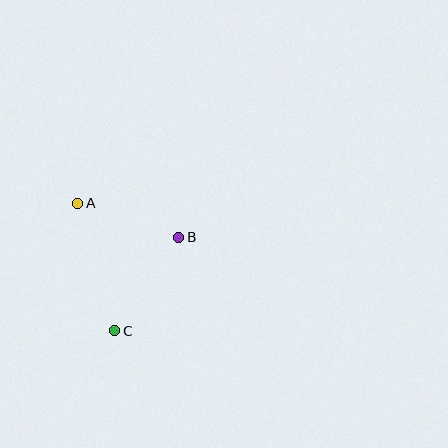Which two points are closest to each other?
Points A and B are closest to each other.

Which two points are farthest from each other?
Points A and C are farthest from each other.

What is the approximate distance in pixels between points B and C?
The distance between B and C is approximately 113 pixels.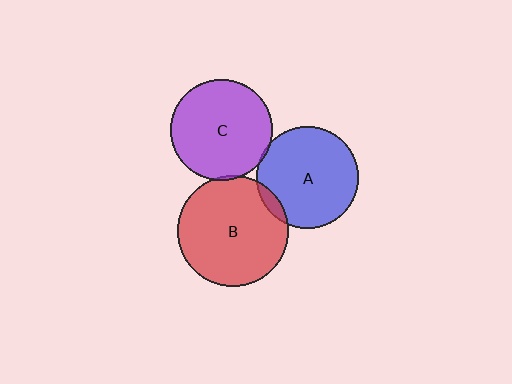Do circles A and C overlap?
Yes.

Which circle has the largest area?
Circle B (red).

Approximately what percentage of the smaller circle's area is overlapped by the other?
Approximately 5%.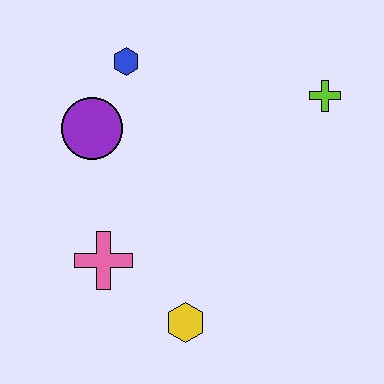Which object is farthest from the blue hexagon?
The yellow hexagon is farthest from the blue hexagon.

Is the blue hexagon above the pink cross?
Yes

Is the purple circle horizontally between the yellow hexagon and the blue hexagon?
No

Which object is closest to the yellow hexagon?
The pink cross is closest to the yellow hexagon.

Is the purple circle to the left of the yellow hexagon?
Yes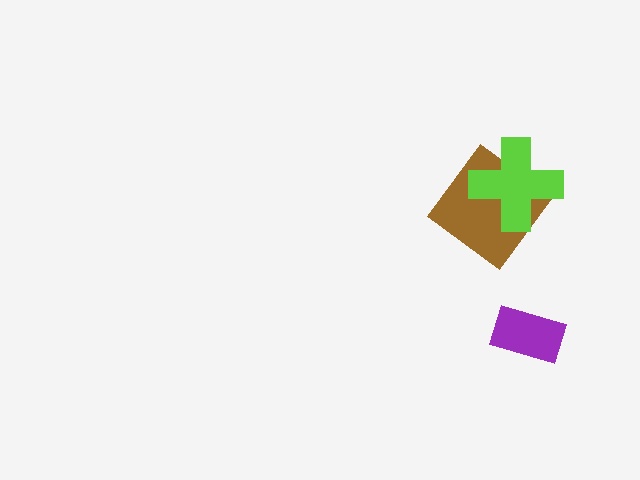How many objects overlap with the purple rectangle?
0 objects overlap with the purple rectangle.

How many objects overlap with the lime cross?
1 object overlaps with the lime cross.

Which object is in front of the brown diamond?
The lime cross is in front of the brown diamond.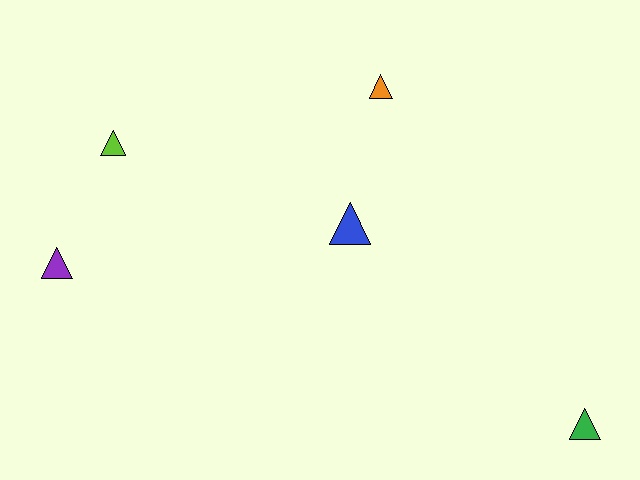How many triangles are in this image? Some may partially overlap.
There are 5 triangles.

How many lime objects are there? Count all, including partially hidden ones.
There is 1 lime object.